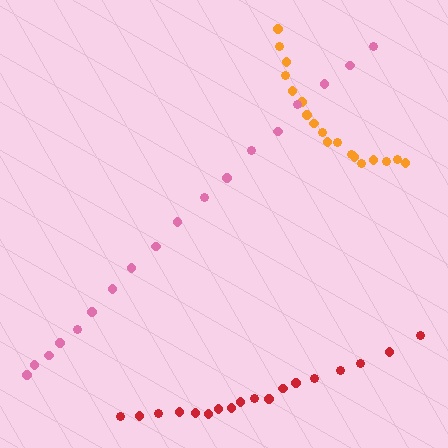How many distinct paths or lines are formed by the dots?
There are 3 distinct paths.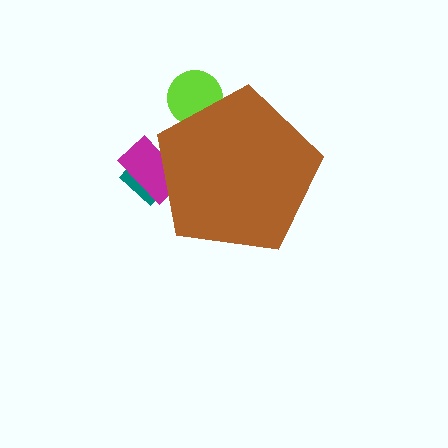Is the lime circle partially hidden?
Yes, the lime circle is partially hidden behind the brown pentagon.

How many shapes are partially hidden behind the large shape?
3 shapes are partially hidden.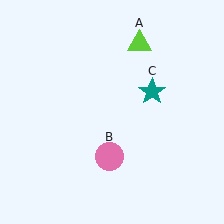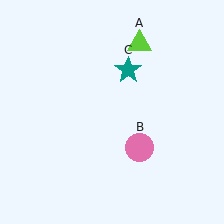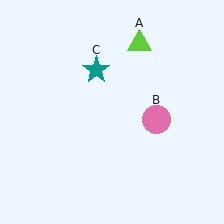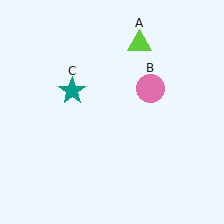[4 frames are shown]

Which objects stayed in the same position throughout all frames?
Lime triangle (object A) remained stationary.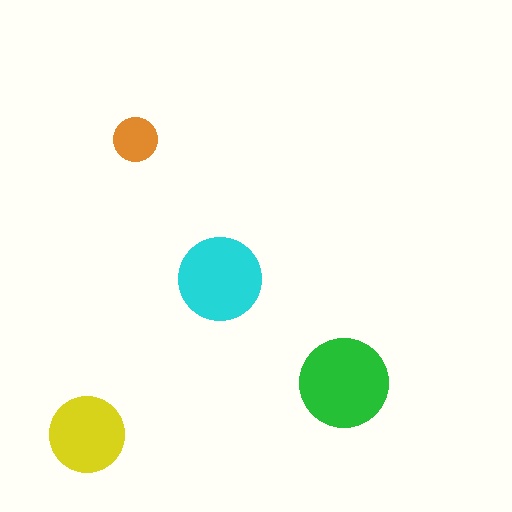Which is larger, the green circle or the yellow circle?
The green one.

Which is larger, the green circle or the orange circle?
The green one.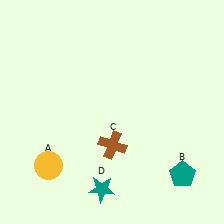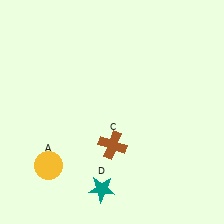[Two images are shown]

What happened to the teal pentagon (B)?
The teal pentagon (B) was removed in Image 2. It was in the bottom-right area of Image 1.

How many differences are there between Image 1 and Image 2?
There is 1 difference between the two images.